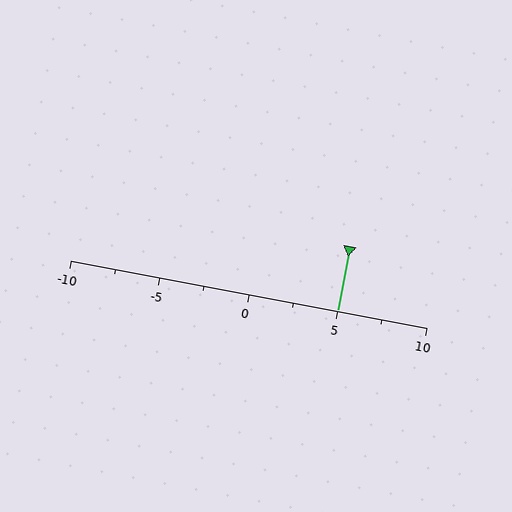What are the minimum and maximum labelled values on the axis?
The axis runs from -10 to 10.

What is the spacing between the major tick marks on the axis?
The major ticks are spaced 5 apart.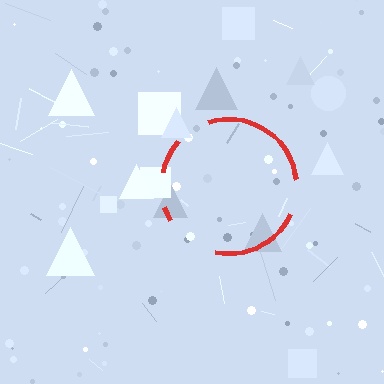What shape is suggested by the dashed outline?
The dashed outline suggests a circle.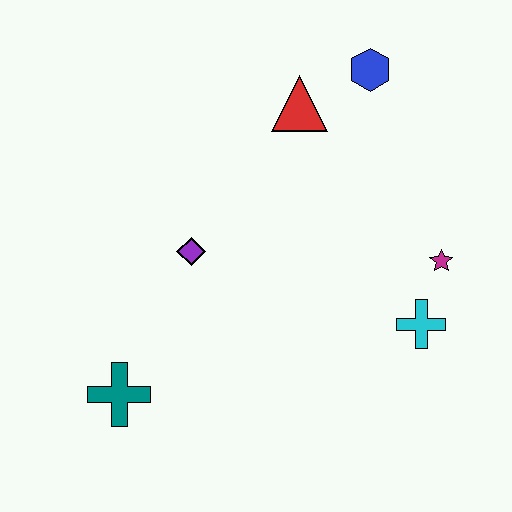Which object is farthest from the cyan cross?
The teal cross is farthest from the cyan cross.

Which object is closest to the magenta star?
The cyan cross is closest to the magenta star.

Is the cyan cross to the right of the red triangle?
Yes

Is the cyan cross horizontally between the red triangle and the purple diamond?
No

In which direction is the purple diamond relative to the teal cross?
The purple diamond is above the teal cross.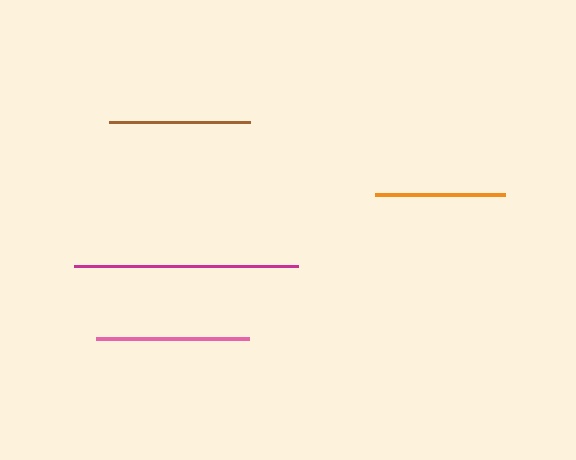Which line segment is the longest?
The magenta line is the longest at approximately 224 pixels.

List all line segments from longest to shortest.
From longest to shortest: magenta, pink, brown, orange.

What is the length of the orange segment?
The orange segment is approximately 131 pixels long.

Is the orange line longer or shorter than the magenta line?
The magenta line is longer than the orange line.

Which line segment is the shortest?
The orange line is the shortest at approximately 131 pixels.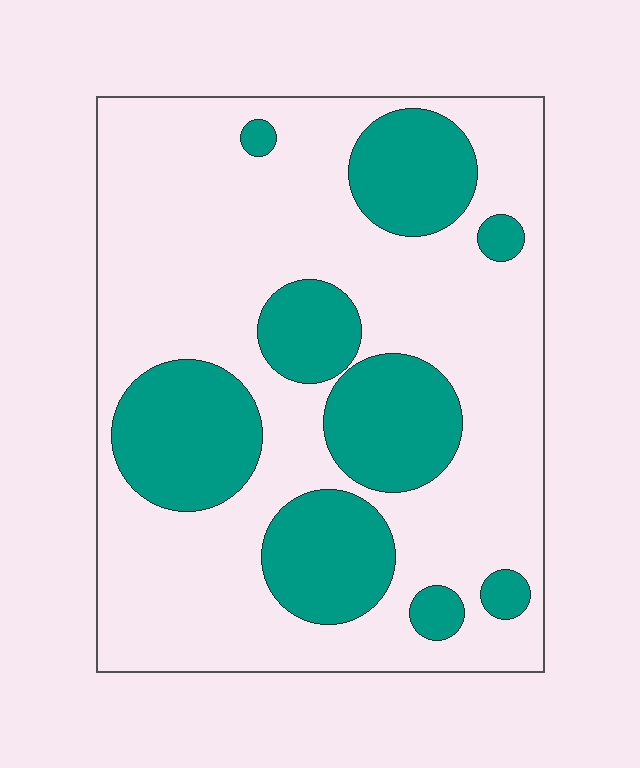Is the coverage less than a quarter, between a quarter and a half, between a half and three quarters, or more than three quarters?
Between a quarter and a half.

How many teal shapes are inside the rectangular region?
9.